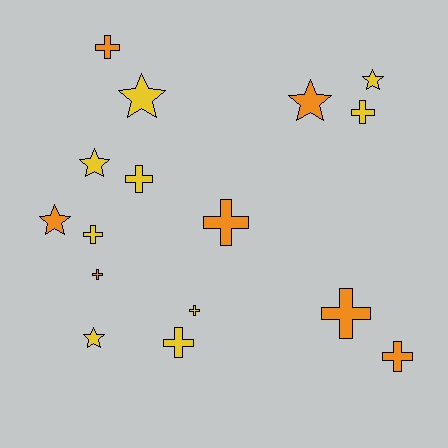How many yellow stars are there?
There are 4 yellow stars.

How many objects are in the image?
There are 16 objects.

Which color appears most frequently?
Yellow, with 9 objects.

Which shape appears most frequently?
Cross, with 10 objects.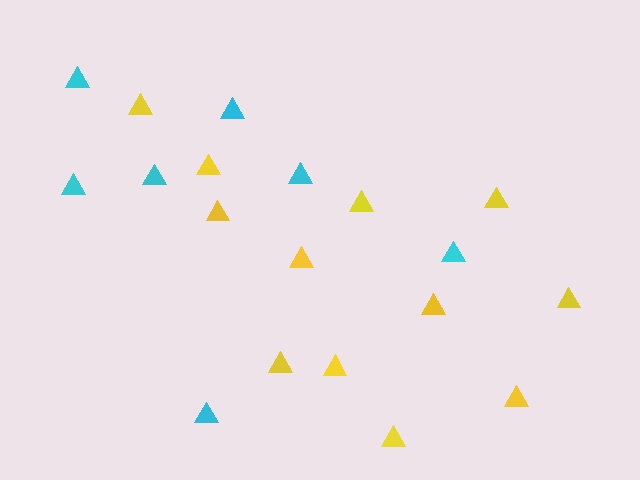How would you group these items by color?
There are 2 groups: one group of cyan triangles (7) and one group of yellow triangles (12).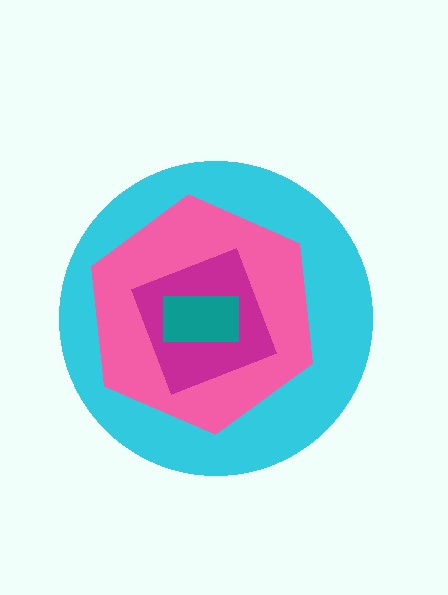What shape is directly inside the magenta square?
The teal rectangle.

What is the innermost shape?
The teal rectangle.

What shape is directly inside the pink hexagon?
The magenta square.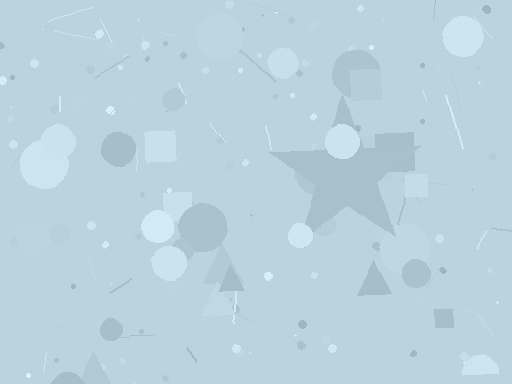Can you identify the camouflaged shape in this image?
The camouflaged shape is a star.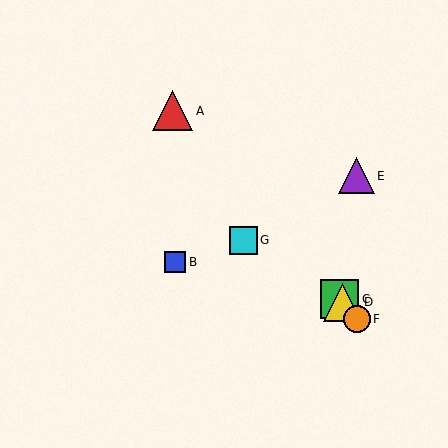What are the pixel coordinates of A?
Object A is at (172, 111).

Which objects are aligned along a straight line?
Objects A, C, D, F are aligned along a straight line.